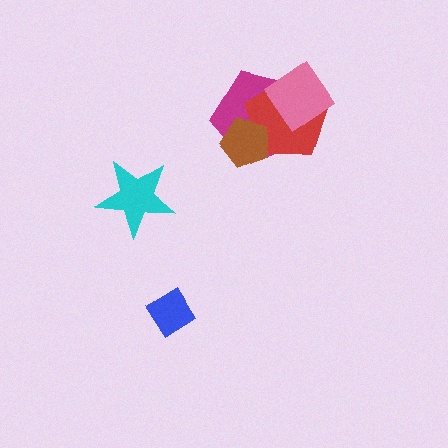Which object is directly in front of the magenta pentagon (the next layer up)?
The red pentagon is directly in front of the magenta pentagon.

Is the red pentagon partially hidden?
Yes, it is partially covered by another shape.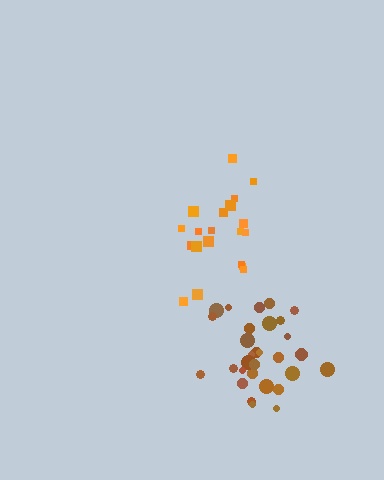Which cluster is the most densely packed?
Brown.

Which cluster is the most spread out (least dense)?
Orange.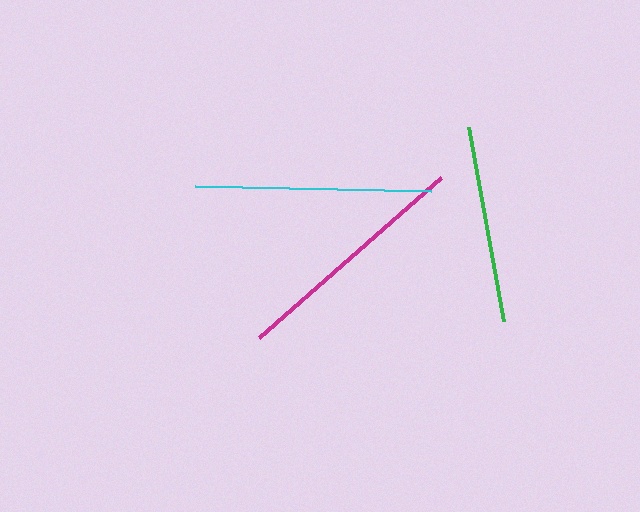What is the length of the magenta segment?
The magenta segment is approximately 242 pixels long.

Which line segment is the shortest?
The green line is the shortest at approximately 197 pixels.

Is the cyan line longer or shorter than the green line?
The cyan line is longer than the green line.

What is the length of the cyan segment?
The cyan segment is approximately 236 pixels long.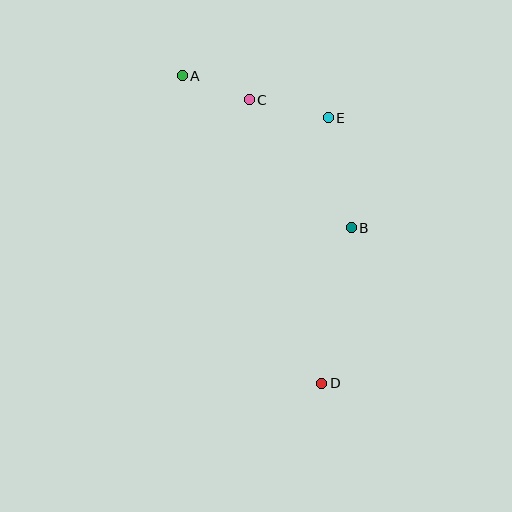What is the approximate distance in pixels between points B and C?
The distance between B and C is approximately 164 pixels.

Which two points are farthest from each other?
Points A and D are farthest from each other.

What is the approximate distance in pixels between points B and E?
The distance between B and E is approximately 112 pixels.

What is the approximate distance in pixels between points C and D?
The distance between C and D is approximately 293 pixels.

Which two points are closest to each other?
Points A and C are closest to each other.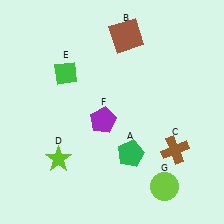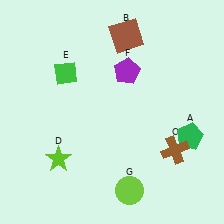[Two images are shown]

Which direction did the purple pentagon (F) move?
The purple pentagon (F) moved up.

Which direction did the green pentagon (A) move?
The green pentagon (A) moved right.